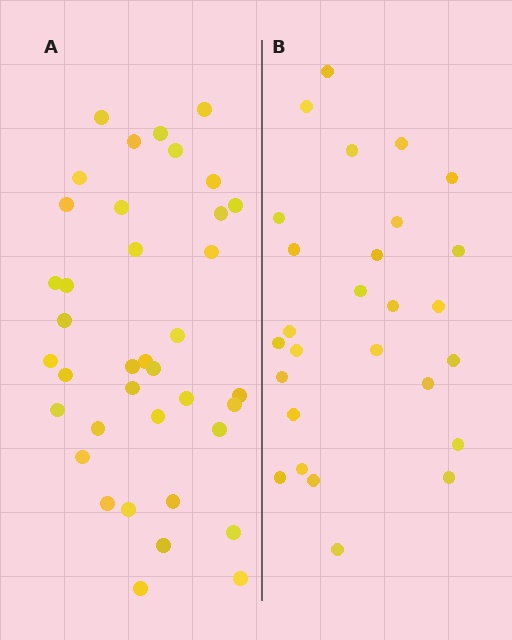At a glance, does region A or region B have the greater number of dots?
Region A (the left region) has more dots.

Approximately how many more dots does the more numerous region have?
Region A has roughly 12 or so more dots than region B.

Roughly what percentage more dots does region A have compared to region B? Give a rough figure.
About 40% more.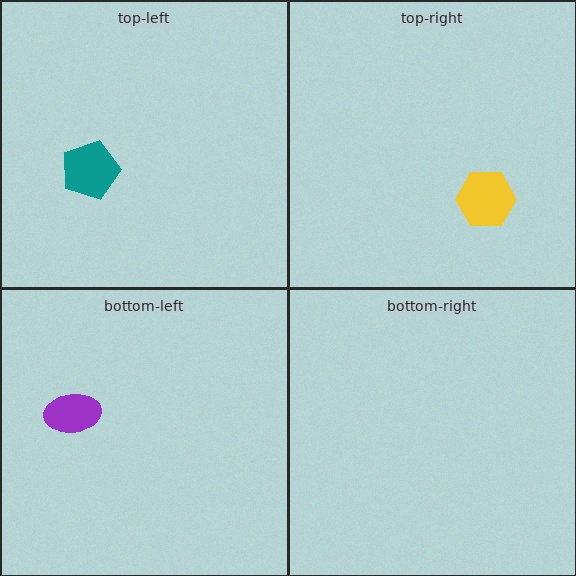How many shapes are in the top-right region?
1.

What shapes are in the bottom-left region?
The purple ellipse.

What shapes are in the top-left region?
The teal pentagon.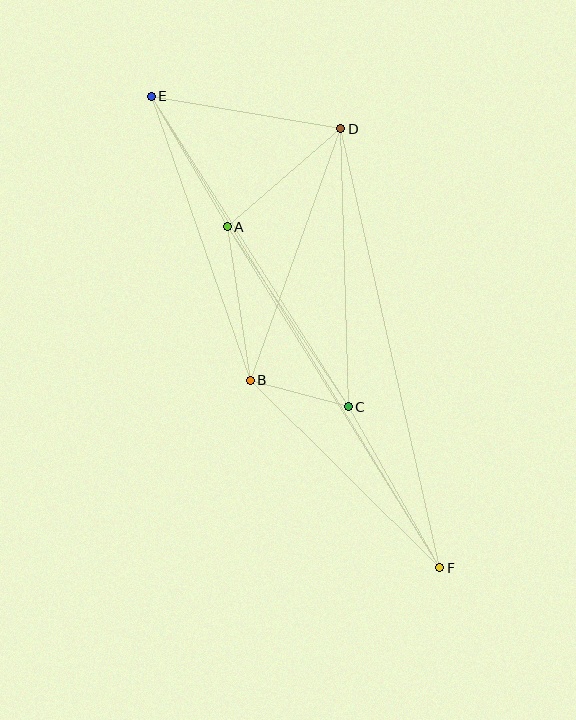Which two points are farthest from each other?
Points E and F are farthest from each other.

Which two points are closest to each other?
Points B and C are closest to each other.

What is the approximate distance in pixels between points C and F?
The distance between C and F is approximately 185 pixels.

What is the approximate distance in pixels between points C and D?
The distance between C and D is approximately 278 pixels.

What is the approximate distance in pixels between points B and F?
The distance between B and F is approximately 266 pixels.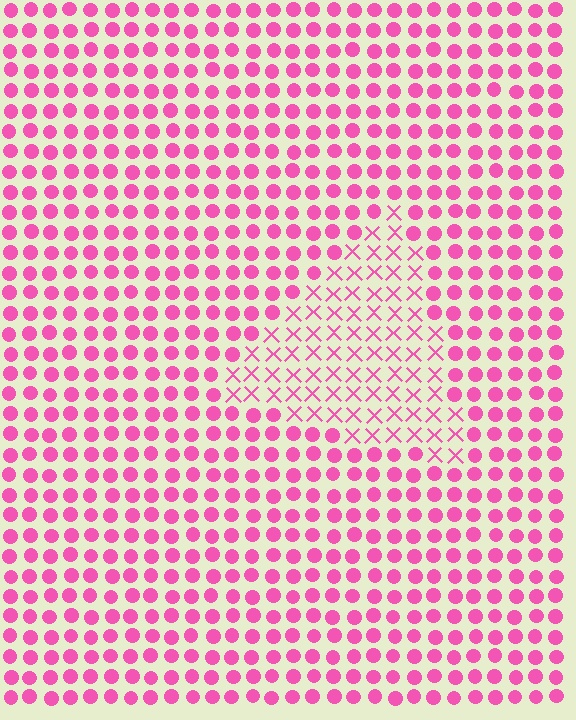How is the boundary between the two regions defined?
The boundary is defined by a change in element shape: X marks inside vs. circles outside. All elements share the same color and spacing.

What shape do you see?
I see a triangle.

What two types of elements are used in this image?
The image uses X marks inside the triangle region and circles outside it.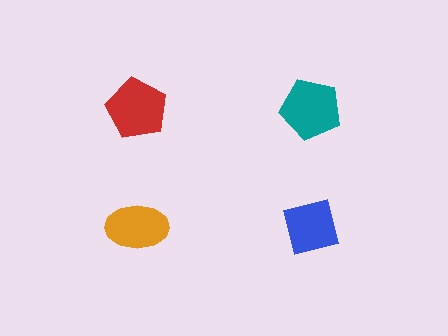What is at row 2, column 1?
An orange ellipse.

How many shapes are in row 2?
2 shapes.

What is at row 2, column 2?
A blue square.